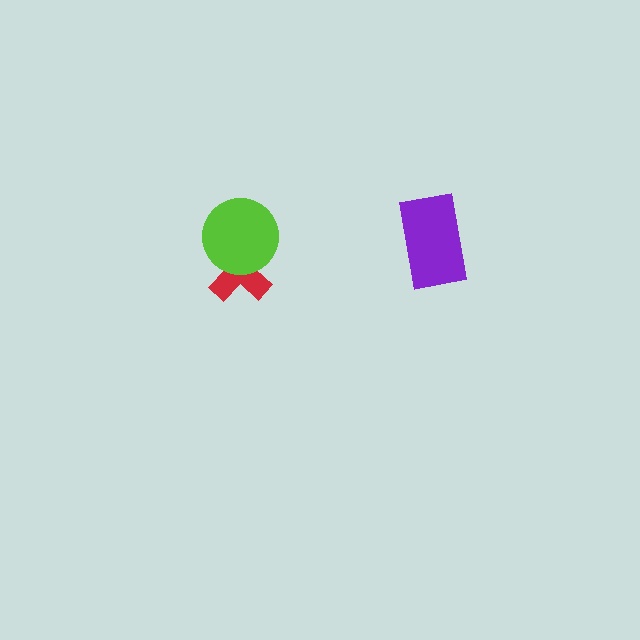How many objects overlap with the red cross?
1 object overlaps with the red cross.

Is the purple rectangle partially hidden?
No, no other shape covers it.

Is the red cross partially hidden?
Yes, it is partially covered by another shape.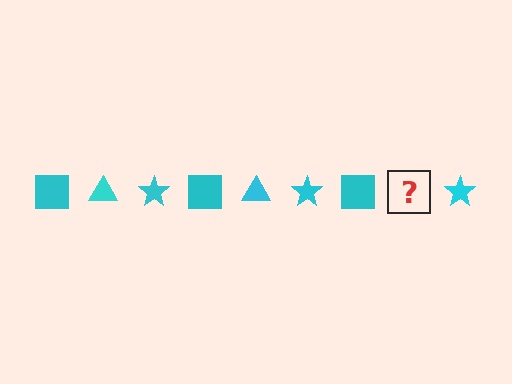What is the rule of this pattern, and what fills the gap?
The rule is that the pattern cycles through square, triangle, star shapes in cyan. The gap should be filled with a cyan triangle.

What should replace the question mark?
The question mark should be replaced with a cyan triangle.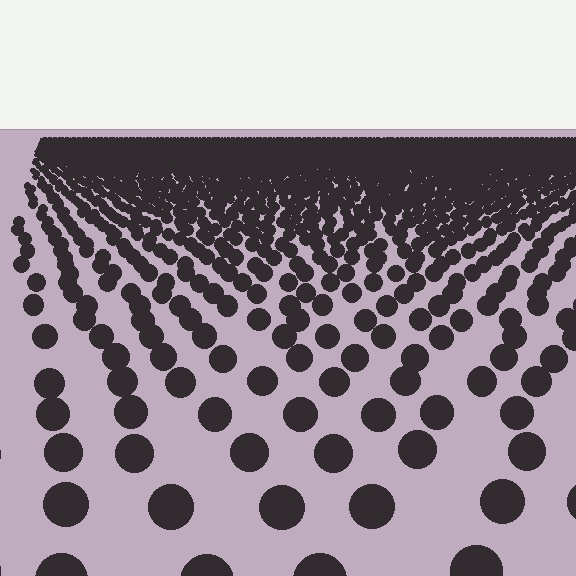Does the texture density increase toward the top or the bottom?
Density increases toward the top.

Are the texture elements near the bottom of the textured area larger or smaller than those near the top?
Larger. Near the bottom, elements are closer to the viewer and appear at a bigger on-screen size.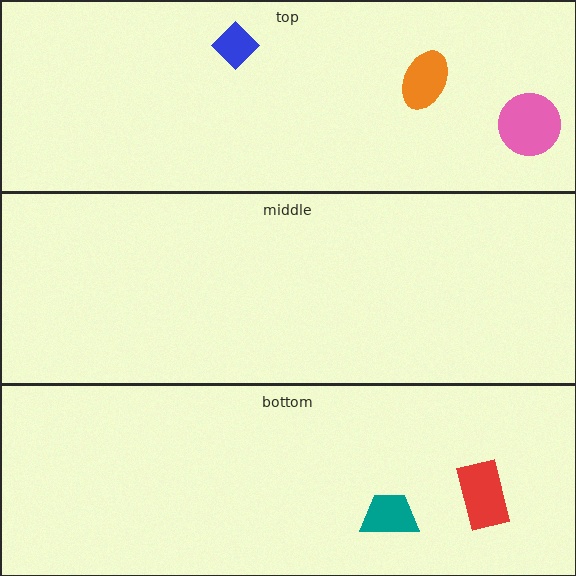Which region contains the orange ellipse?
The top region.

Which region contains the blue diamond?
The top region.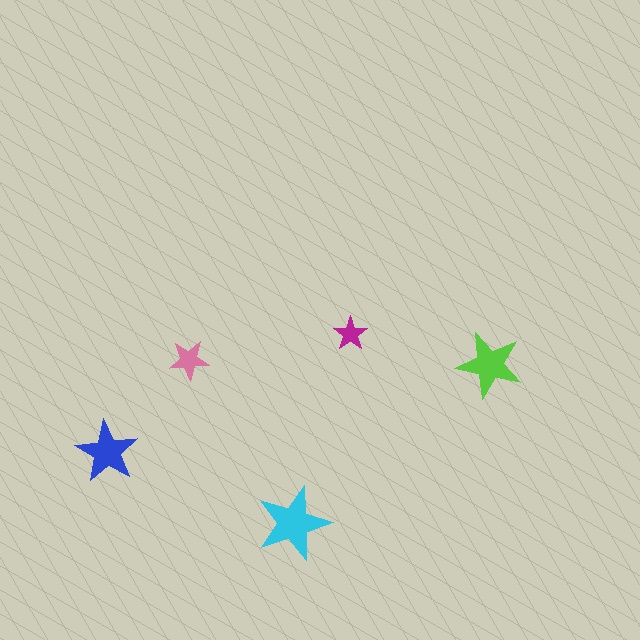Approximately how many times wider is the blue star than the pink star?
About 1.5 times wider.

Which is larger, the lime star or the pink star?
The lime one.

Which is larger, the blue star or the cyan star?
The cyan one.